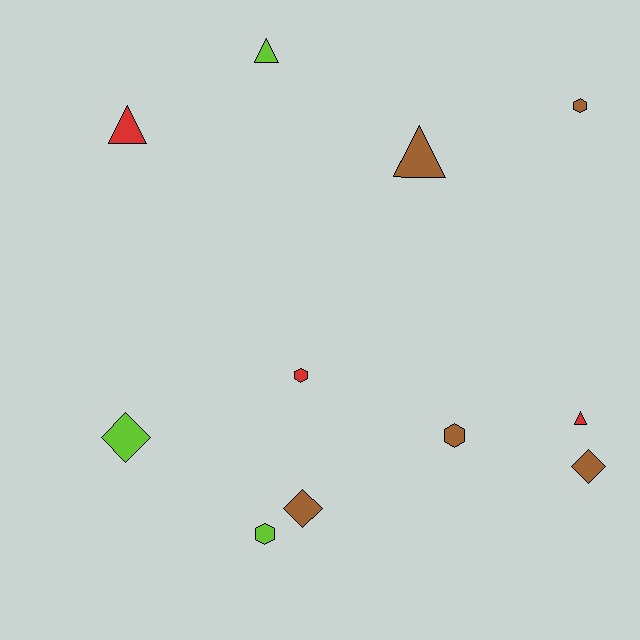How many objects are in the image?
There are 11 objects.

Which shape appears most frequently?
Hexagon, with 4 objects.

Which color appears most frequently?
Brown, with 5 objects.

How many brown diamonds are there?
There are 2 brown diamonds.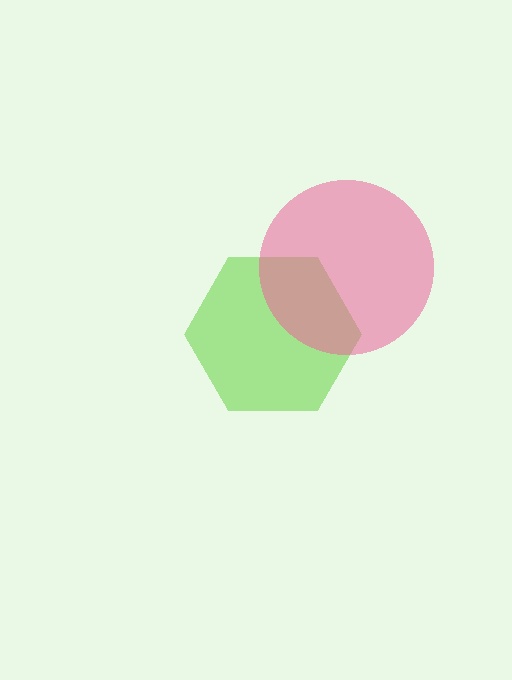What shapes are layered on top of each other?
The layered shapes are: a lime hexagon, a pink circle.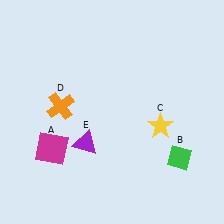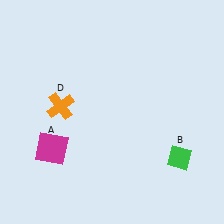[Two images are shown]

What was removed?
The purple triangle (E), the yellow star (C) were removed in Image 2.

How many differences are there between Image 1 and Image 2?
There are 2 differences between the two images.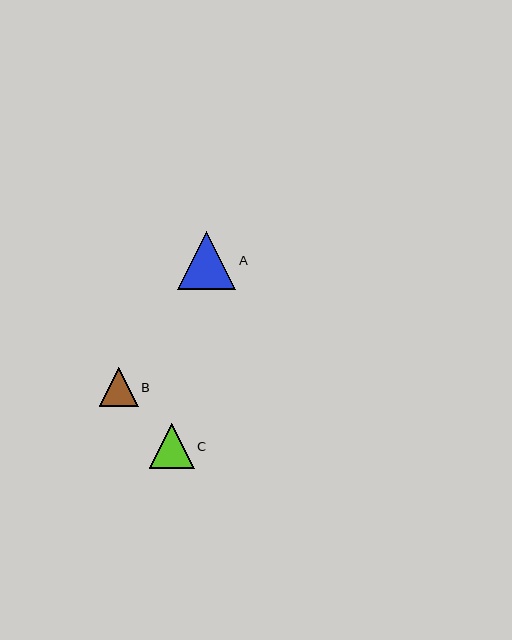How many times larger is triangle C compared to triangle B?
Triangle C is approximately 1.2 times the size of triangle B.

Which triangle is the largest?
Triangle A is the largest with a size of approximately 59 pixels.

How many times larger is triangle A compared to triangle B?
Triangle A is approximately 1.5 times the size of triangle B.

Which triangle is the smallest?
Triangle B is the smallest with a size of approximately 39 pixels.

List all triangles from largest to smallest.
From largest to smallest: A, C, B.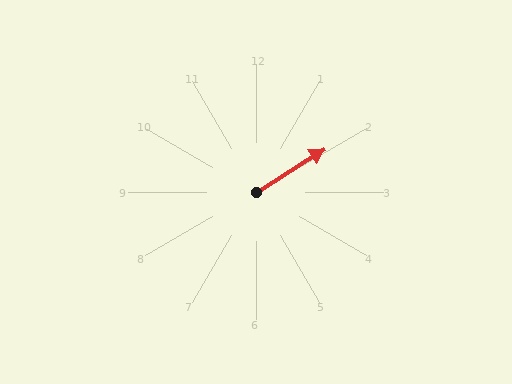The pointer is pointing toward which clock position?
Roughly 2 o'clock.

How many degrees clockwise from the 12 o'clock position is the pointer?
Approximately 58 degrees.